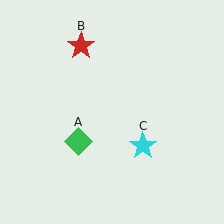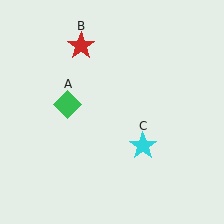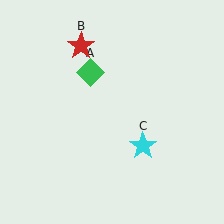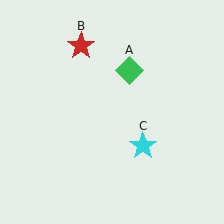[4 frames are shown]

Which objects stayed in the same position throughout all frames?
Red star (object B) and cyan star (object C) remained stationary.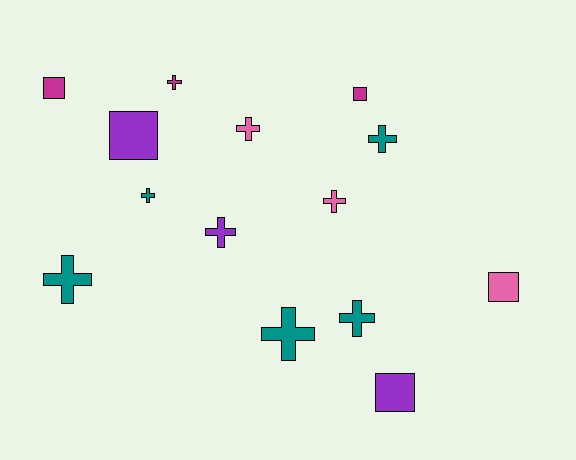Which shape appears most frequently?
Cross, with 9 objects.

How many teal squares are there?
There are no teal squares.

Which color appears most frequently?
Teal, with 5 objects.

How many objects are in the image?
There are 14 objects.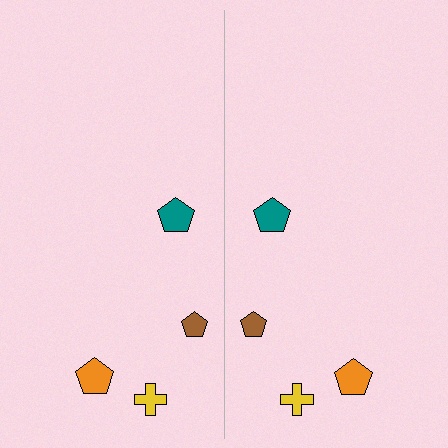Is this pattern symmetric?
Yes, this pattern has bilateral (reflection) symmetry.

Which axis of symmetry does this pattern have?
The pattern has a vertical axis of symmetry running through the center of the image.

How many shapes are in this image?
There are 8 shapes in this image.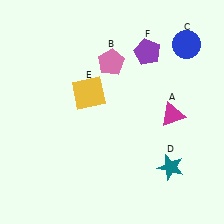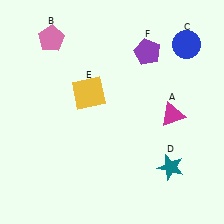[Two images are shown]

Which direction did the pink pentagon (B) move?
The pink pentagon (B) moved left.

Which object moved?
The pink pentagon (B) moved left.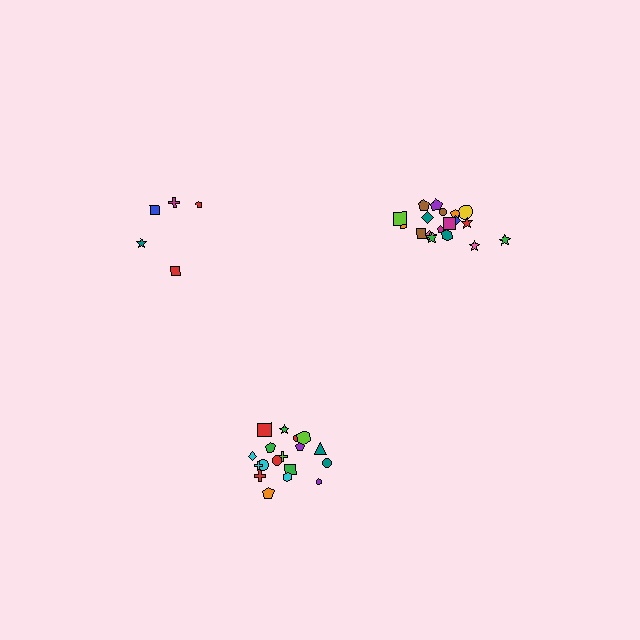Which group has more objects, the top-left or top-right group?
The top-right group.